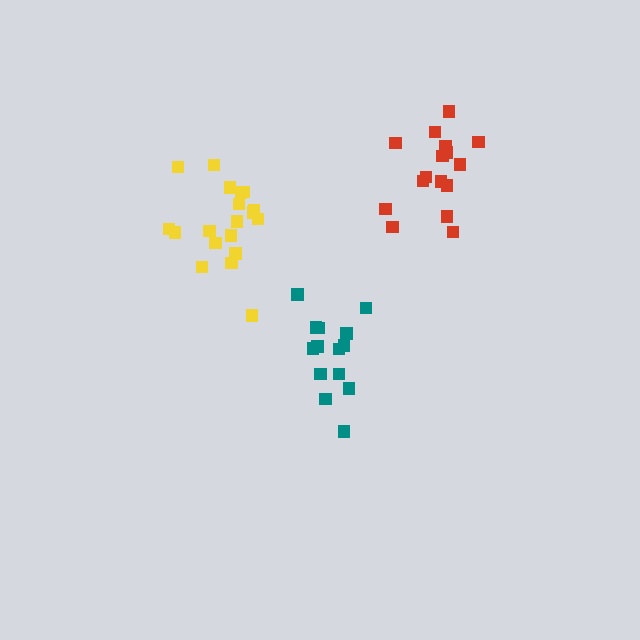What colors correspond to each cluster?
The clusters are colored: teal, red, yellow.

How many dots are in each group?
Group 1: 14 dots, Group 2: 16 dots, Group 3: 19 dots (49 total).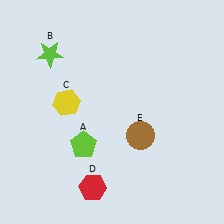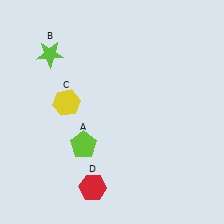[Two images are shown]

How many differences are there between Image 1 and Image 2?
There is 1 difference between the two images.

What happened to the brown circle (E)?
The brown circle (E) was removed in Image 2. It was in the bottom-right area of Image 1.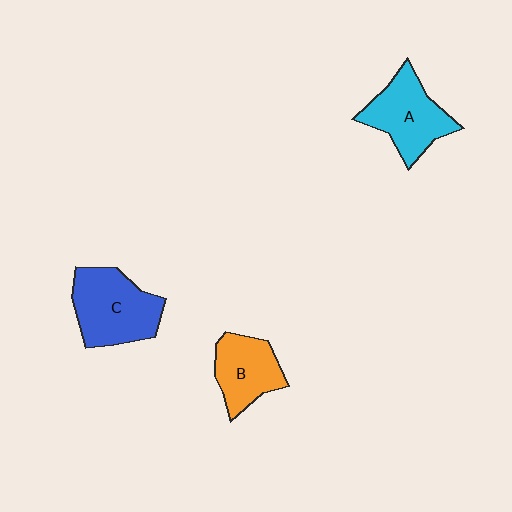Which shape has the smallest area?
Shape B (orange).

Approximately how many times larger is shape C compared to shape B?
Approximately 1.4 times.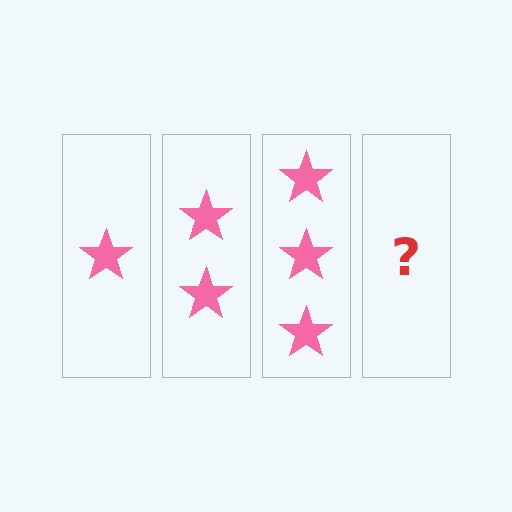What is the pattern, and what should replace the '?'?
The pattern is that each step adds one more star. The '?' should be 4 stars.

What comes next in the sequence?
The next element should be 4 stars.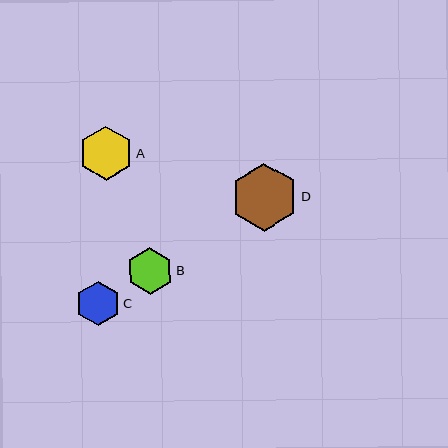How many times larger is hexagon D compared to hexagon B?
Hexagon D is approximately 1.5 times the size of hexagon B.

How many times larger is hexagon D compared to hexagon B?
Hexagon D is approximately 1.5 times the size of hexagon B.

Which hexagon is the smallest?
Hexagon C is the smallest with a size of approximately 45 pixels.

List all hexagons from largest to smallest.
From largest to smallest: D, A, B, C.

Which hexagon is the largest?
Hexagon D is the largest with a size of approximately 67 pixels.